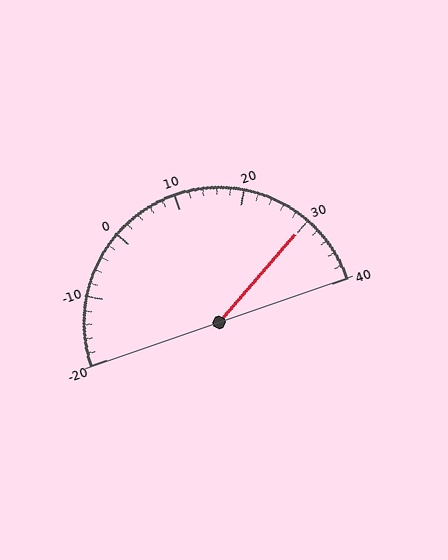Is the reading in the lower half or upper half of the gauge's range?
The reading is in the upper half of the range (-20 to 40).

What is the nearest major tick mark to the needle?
The nearest major tick mark is 30.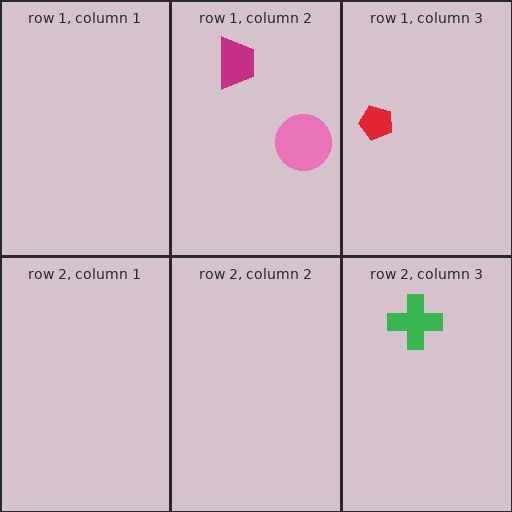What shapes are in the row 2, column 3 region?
The green cross.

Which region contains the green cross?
The row 2, column 3 region.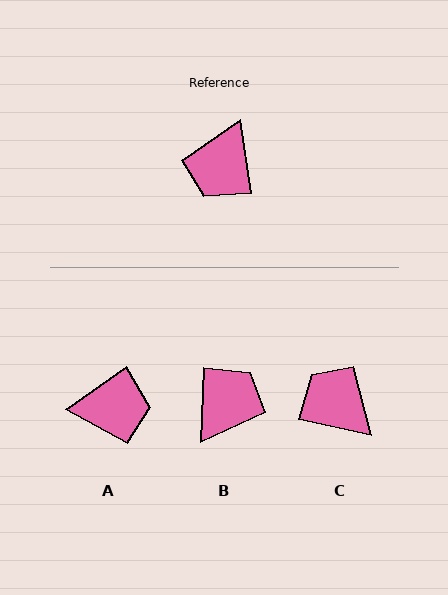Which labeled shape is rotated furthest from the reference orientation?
B, about 169 degrees away.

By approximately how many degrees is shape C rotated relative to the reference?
Approximately 111 degrees clockwise.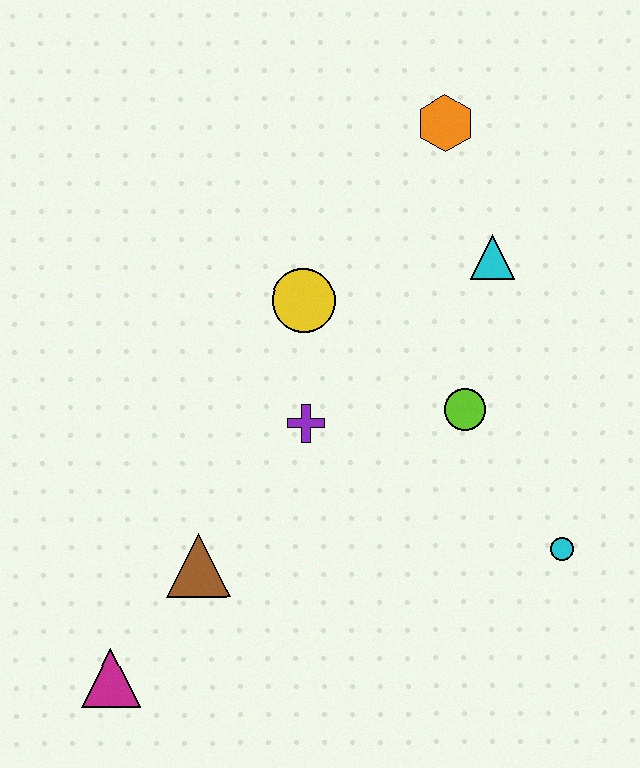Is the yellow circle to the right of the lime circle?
No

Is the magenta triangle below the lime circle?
Yes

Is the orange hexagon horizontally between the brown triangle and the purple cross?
No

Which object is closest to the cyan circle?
The lime circle is closest to the cyan circle.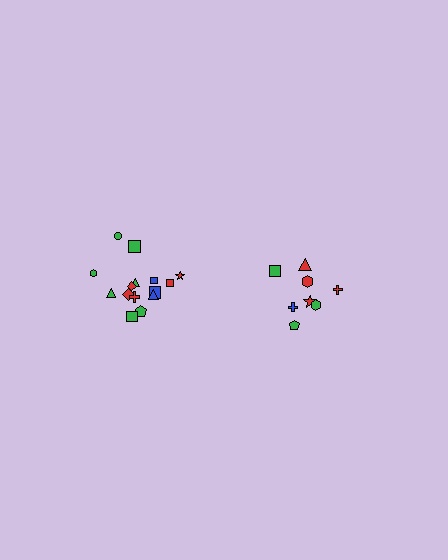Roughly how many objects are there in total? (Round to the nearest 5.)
Roughly 25 objects in total.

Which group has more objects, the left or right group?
The left group.